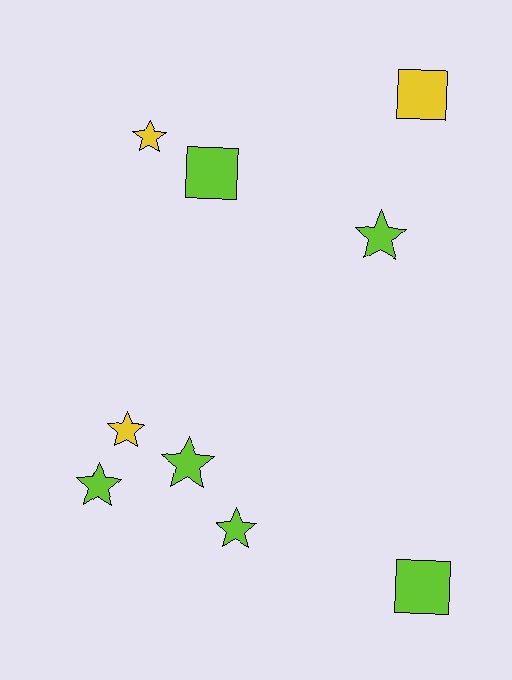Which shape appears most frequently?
Star, with 6 objects.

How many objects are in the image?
There are 9 objects.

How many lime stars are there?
There are 4 lime stars.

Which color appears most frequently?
Lime, with 6 objects.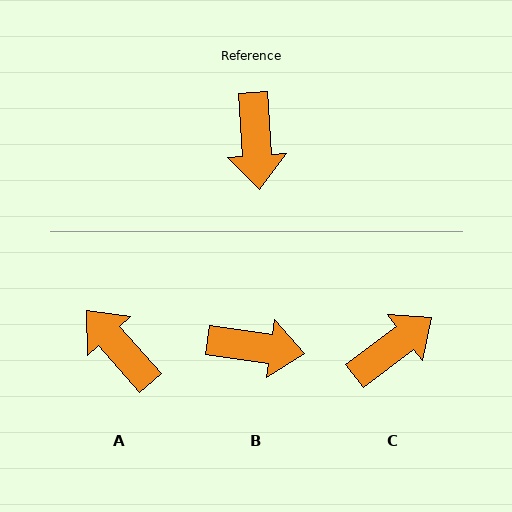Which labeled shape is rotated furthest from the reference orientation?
A, about 143 degrees away.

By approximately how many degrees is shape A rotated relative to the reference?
Approximately 143 degrees clockwise.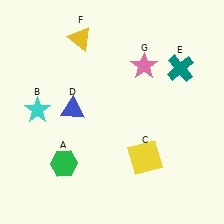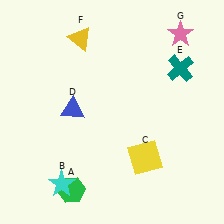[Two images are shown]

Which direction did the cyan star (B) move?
The cyan star (B) moved down.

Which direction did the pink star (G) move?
The pink star (G) moved right.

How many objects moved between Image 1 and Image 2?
3 objects moved between the two images.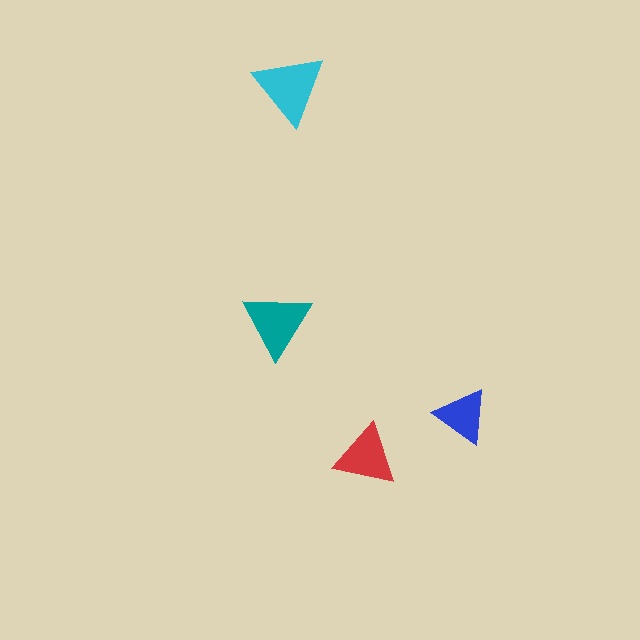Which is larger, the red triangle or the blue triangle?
The red one.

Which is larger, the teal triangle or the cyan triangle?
The cyan one.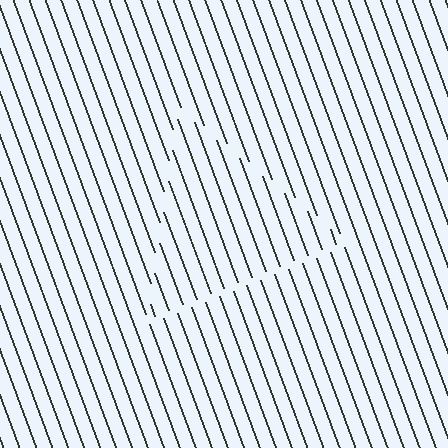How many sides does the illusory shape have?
3 sides — the line-ends trace a triangle.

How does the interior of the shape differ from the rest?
The interior of the shape contains the same grating, shifted by half a period — the contour is defined by the phase discontinuity where line-ends from the inner and outer gratings abut.